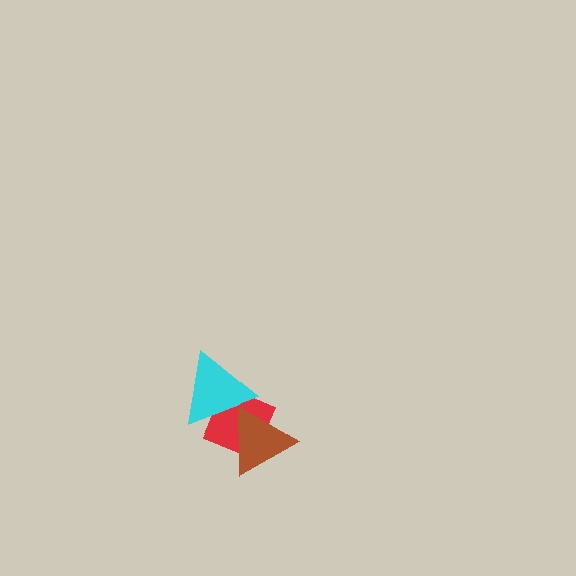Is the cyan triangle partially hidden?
No, no other shape covers it.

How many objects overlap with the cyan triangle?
2 objects overlap with the cyan triangle.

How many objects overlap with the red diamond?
2 objects overlap with the red diamond.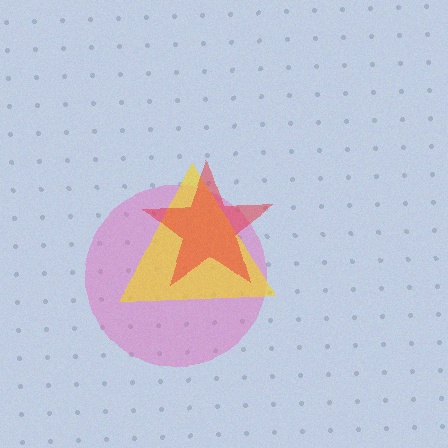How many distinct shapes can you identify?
There are 3 distinct shapes: a pink circle, a yellow triangle, a red star.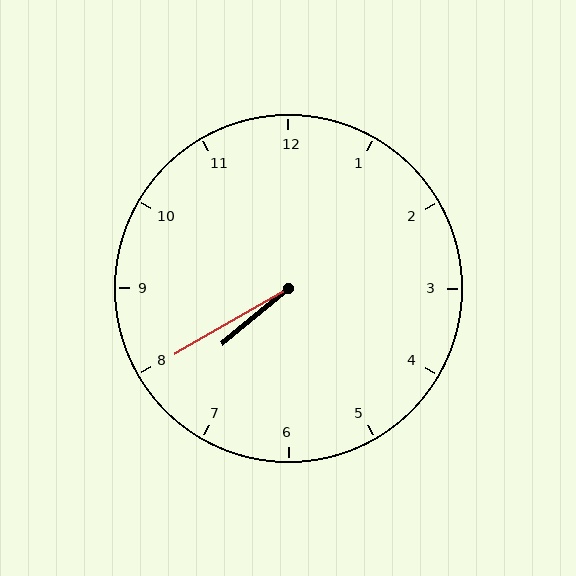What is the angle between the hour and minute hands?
Approximately 10 degrees.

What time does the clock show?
7:40.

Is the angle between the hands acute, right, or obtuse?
It is acute.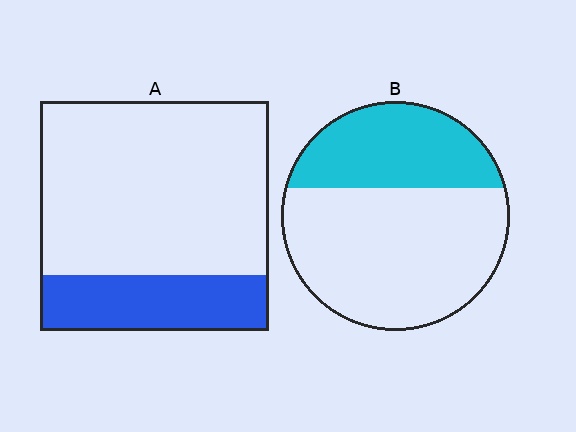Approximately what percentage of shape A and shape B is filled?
A is approximately 25% and B is approximately 35%.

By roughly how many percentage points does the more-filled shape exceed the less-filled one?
By roughly 10 percentage points (B over A).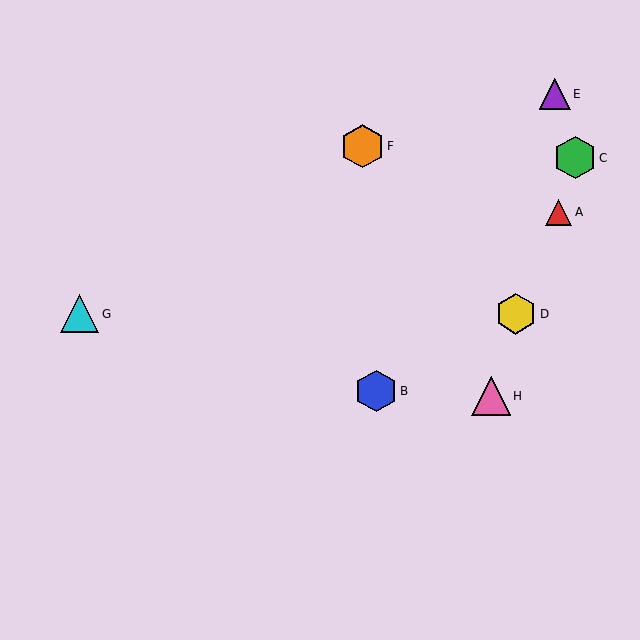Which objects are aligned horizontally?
Objects D, G are aligned horizontally.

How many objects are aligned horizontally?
2 objects (D, G) are aligned horizontally.